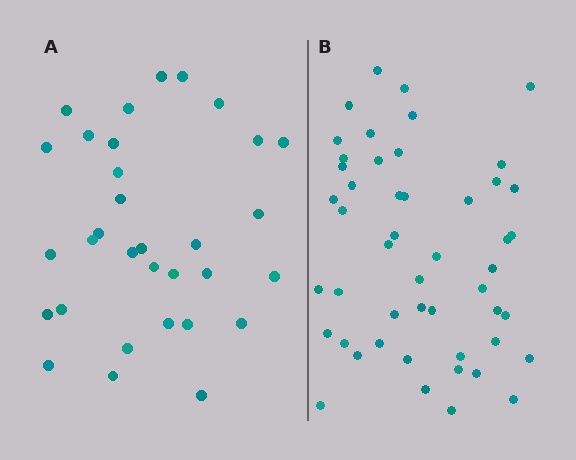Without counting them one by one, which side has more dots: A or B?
Region B (the right region) has more dots.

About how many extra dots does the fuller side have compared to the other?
Region B has approximately 15 more dots than region A.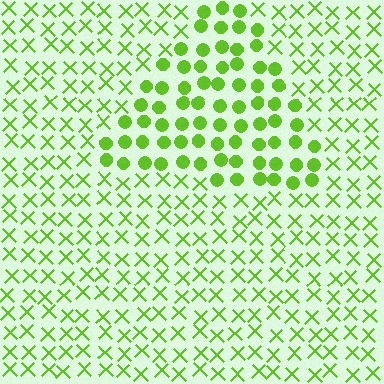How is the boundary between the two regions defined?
The boundary is defined by a change in element shape: circles inside vs. X marks outside. All elements share the same color and spacing.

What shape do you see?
I see a triangle.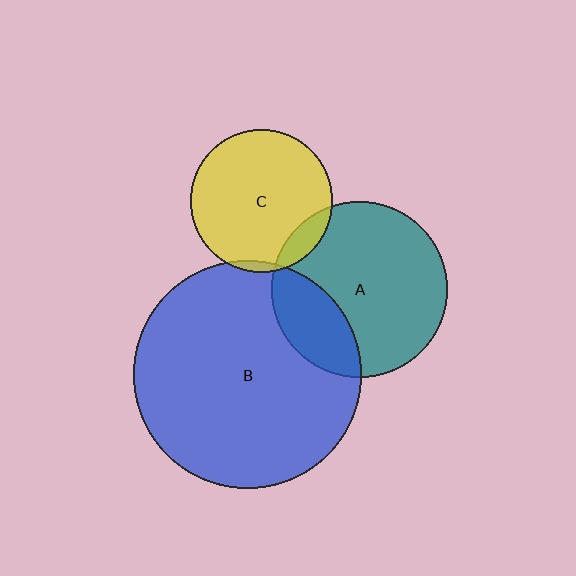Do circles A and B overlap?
Yes.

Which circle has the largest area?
Circle B (blue).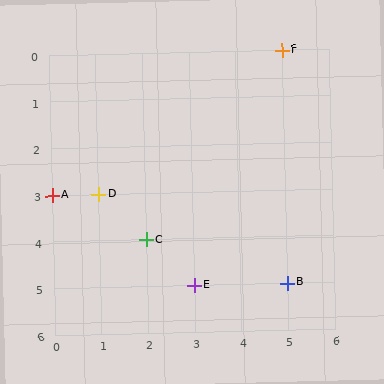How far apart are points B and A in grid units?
Points B and A are 5 columns and 2 rows apart (about 5.4 grid units diagonally).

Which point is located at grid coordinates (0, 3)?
Point A is at (0, 3).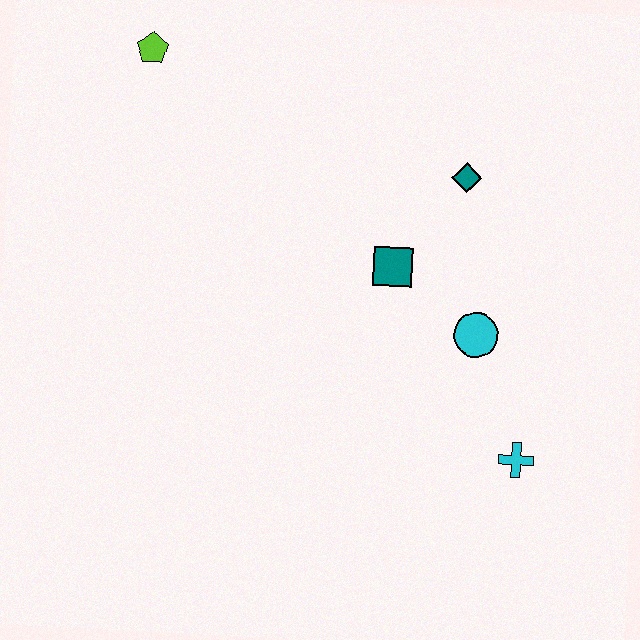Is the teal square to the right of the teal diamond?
No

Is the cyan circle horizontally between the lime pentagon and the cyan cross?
Yes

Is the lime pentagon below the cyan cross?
No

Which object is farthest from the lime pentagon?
The cyan cross is farthest from the lime pentagon.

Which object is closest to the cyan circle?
The teal square is closest to the cyan circle.